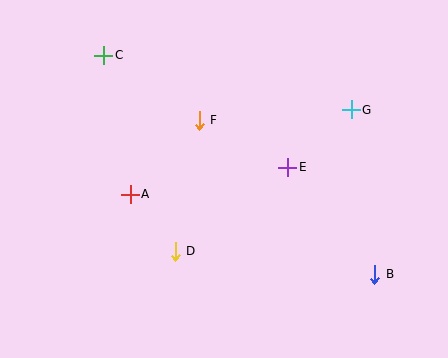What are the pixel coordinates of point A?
Point A is at (130, 194).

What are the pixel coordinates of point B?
Point B is at (375, 274).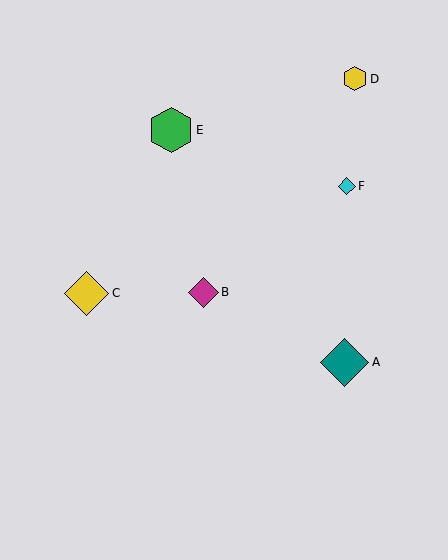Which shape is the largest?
The teal diamond (labeled A) is the largest.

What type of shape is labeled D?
Shape D is a yellow hexagon.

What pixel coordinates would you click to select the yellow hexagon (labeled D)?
Click at (355, 79) to select the yellow hexagon D.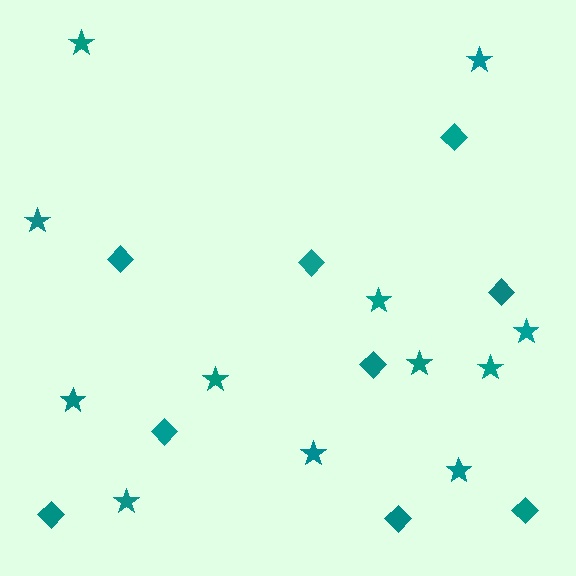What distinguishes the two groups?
There are 2 groups: one group of diamonds (9) and one group of stars (12).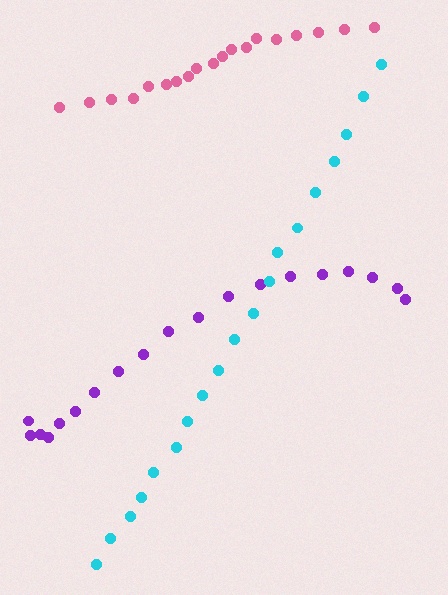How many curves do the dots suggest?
There are 3 distinct paths.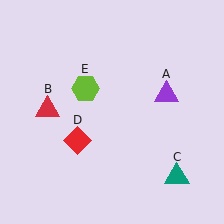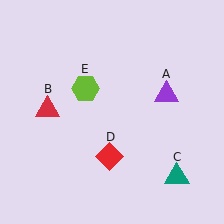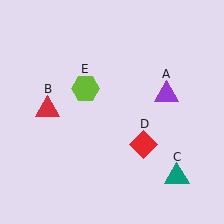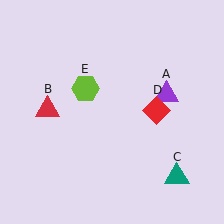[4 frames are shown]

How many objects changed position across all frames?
1 object changed position: red diamond (object D).